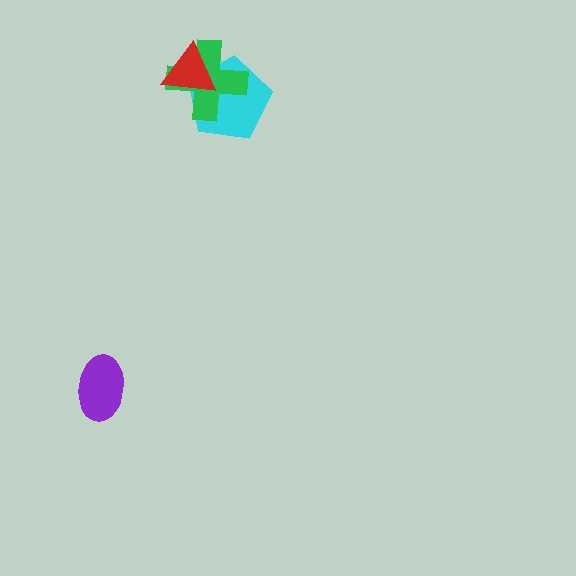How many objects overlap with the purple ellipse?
0 objects overlap with the purple ellipse.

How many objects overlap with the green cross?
2 objects overlap with the green cross.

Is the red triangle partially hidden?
No, no other shape covers it.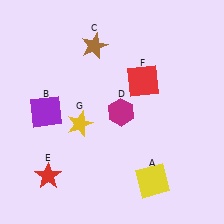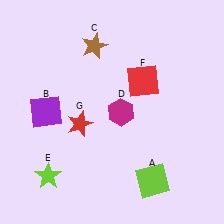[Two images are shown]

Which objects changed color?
A changed from yellow to lime. E changed from red to lime. G changed from yellow to red.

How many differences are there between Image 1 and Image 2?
There are 3 differences between the two images.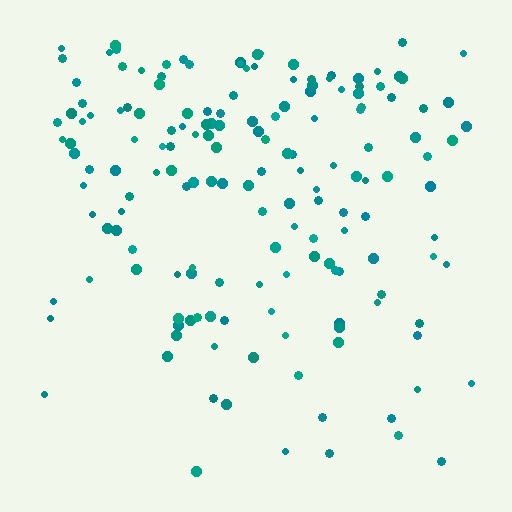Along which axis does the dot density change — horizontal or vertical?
Vertical.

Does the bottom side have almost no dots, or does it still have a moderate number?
Still a moderate number, just noticeably fewer than the top.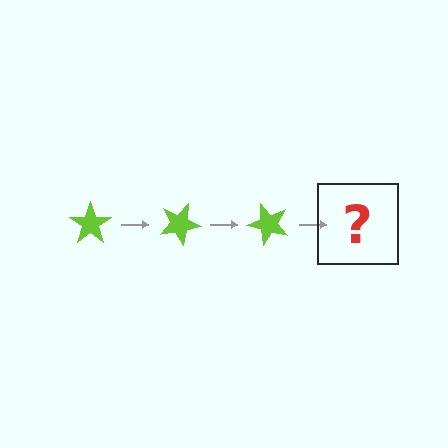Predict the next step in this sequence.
The next step is a lime star rotated 75 degrees.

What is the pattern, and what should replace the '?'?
The pattern is that the star rotates 25 degrees each step. The '?' should be a lime star rotated 75 degrees.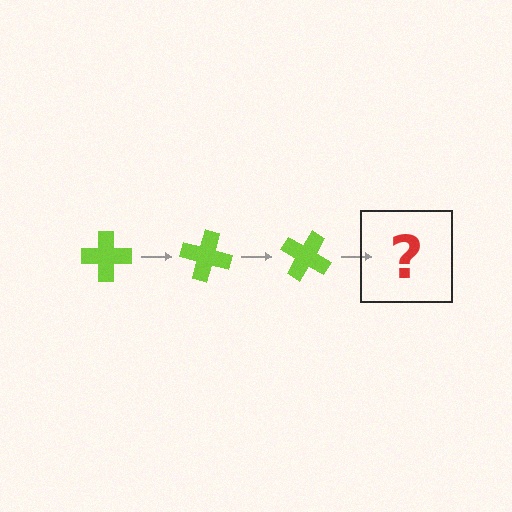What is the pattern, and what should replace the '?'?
The pattern is that the cross rotates 15 degrees each step. The '?' should be a lime cross rotated 45 degrees.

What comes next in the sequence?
The next element should be a lime cross rotated 45 degrees.